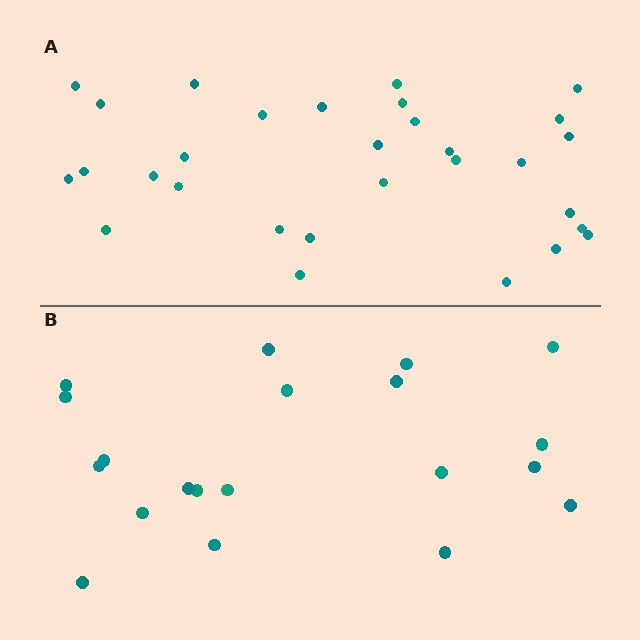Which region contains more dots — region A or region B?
Region A (the top region) has more dots.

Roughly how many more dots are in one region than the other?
Region A has roughly 10 or so more dots than region B.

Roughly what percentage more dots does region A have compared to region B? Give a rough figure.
About 50% more.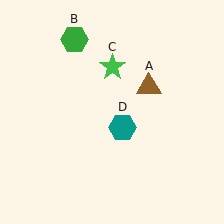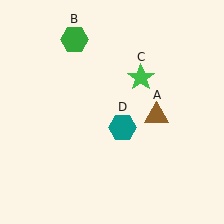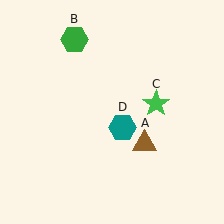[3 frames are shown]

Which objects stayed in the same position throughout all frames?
Green hexagon (object B) and teal hexagon (object D) remained stationary.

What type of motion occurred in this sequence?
The brown triangle (object A), green star (object C) rotated clockwise around the center of the scene.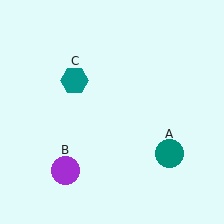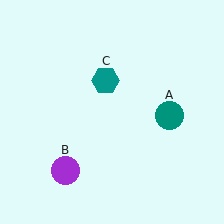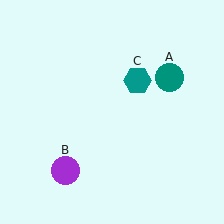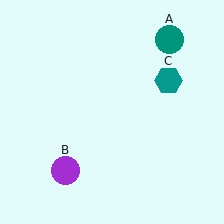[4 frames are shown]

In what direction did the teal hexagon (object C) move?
The teal hexagon (object C) moved right.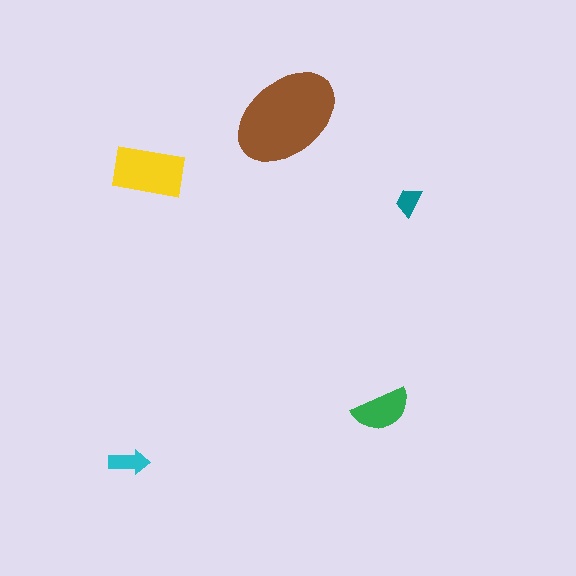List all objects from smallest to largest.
The teal trapezoid, the cyan arrow, the green semicircle, the yellow rectangle, the brown ellipse.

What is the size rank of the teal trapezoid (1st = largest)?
5th.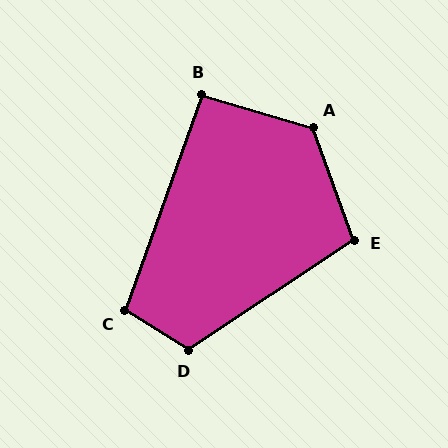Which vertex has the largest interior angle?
A, at approximately 126 degrees.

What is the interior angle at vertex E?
Approximately 104 degrees (obtuse).